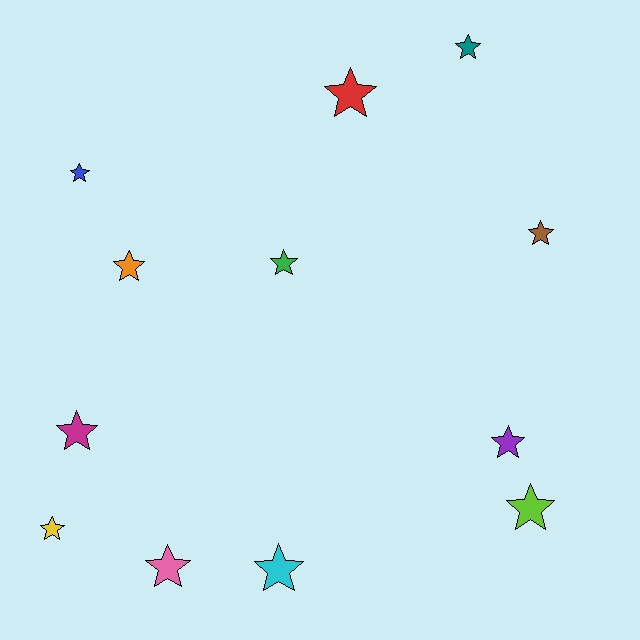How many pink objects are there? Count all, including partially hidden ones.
There is 1 pink object.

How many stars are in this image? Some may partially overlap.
There are 12 stars.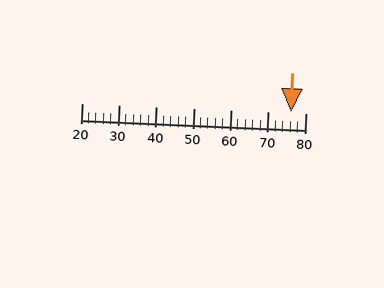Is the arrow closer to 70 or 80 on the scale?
The arrow is closer to 80.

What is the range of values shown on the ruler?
The ruler shows values from 20 to 80.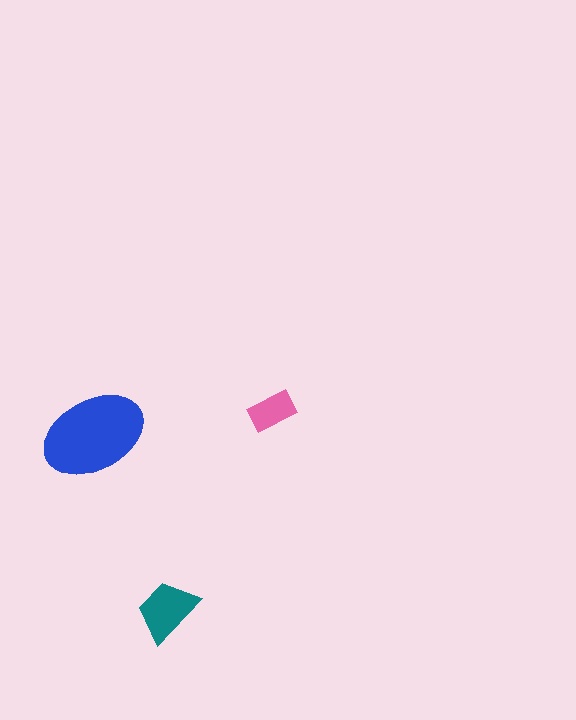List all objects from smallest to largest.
The pink rectangle, the teal trapezoid, the blue ellipse.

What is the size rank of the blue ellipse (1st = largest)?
1st.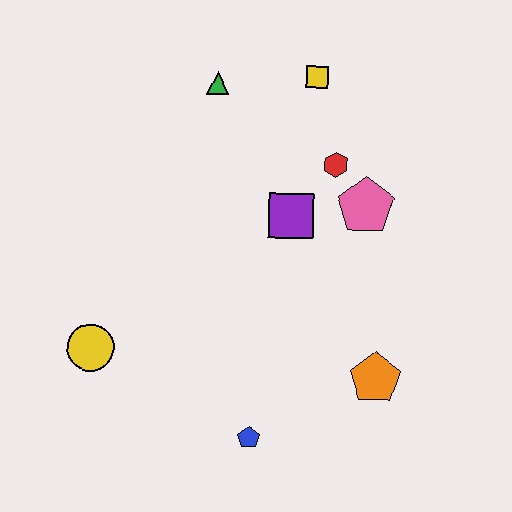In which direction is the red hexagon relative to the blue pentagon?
The red hexagon is above the blue pentagon.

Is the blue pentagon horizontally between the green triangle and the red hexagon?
Yes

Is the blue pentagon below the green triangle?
Yes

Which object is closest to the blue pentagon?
The orange pentagon is closest to the blue pentagon.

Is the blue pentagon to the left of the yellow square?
Yes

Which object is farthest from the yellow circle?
The yellow square is farthest from the yellow circle.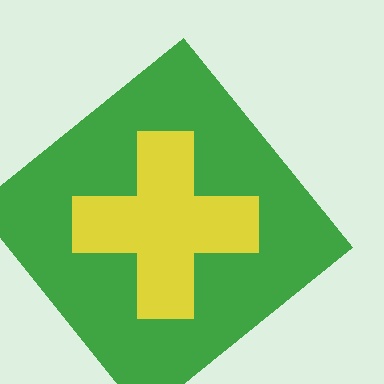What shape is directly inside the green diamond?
The yellow cross.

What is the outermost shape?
The green diamond.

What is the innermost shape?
The yellow cross.